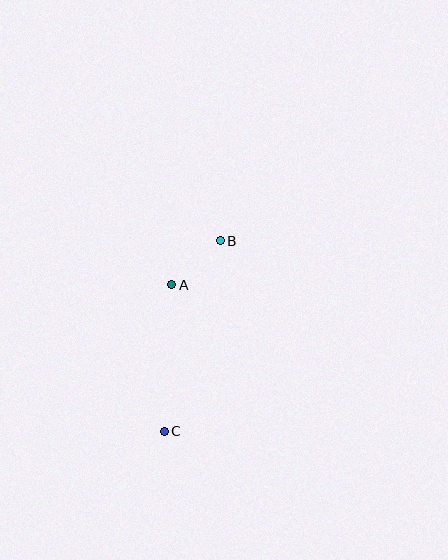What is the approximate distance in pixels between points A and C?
The distance between A and C is approximately 146 pixels.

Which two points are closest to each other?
Points A and B are closest to each other.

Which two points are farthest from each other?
Points B and C are farthest from each other.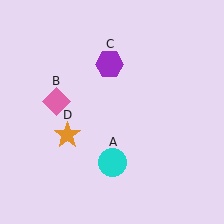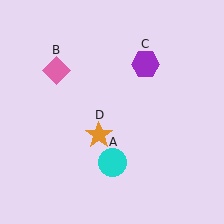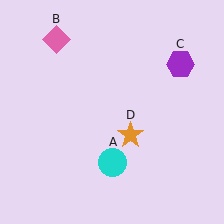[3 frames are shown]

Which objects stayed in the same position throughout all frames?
Cyan circle (object A) remained stationary.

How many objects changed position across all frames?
3 objects changed position: pink diamond (object B), purple hexagon (object C), orange star (object D).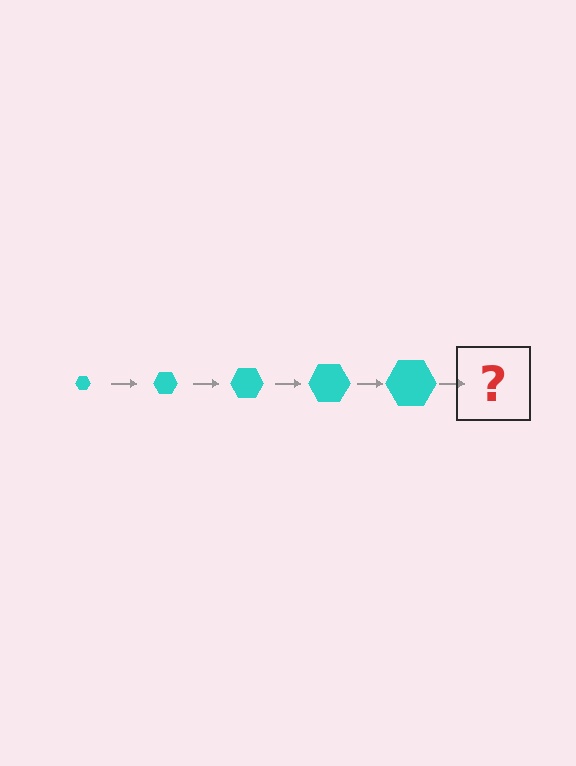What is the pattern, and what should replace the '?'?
The pattern is that the hexagon gets progressively larger each step. The '?' should be a cyan hexagon, larger than the previous one.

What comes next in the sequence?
The next element should be a cyan hexagon, larger than the previous one.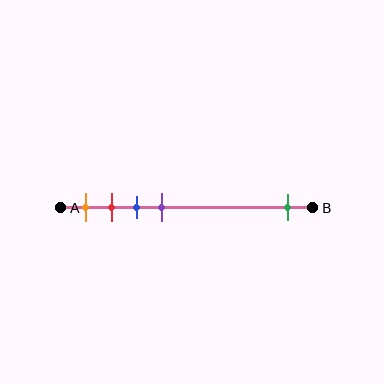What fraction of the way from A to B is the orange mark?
The orange mark is approximately 10% (0.1) of the way from A to B.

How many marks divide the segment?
There are 5 marks dividing the segment.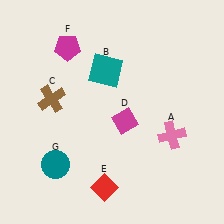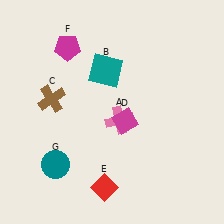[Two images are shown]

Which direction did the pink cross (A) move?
The pink cross (A) moved left.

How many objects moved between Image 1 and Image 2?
1 object moved between the two images.